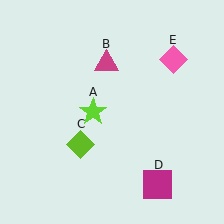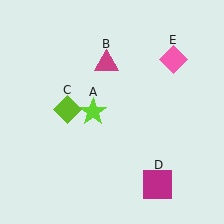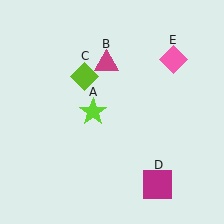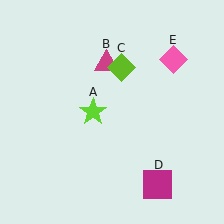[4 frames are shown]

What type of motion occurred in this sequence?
The lime diamond (object C) rotated clockwise around the center of the scene.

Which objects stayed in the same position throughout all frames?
Lime star (object A) and magenta triangle (object B) and magenta square (object D) and pink diamond (object E) remained stationary.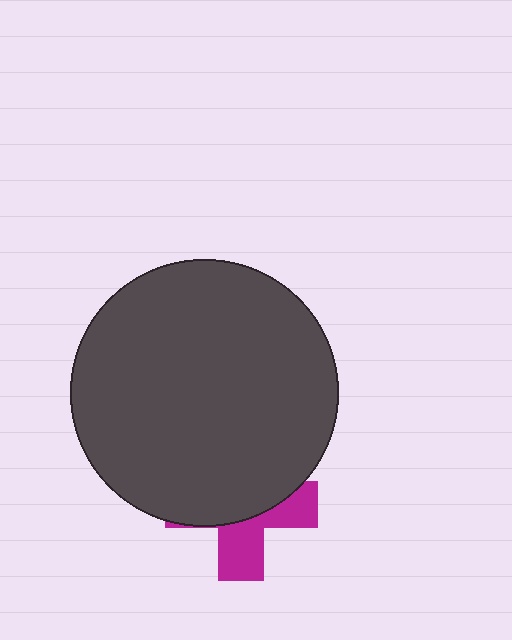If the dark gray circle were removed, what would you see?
You would see the complete magenta cross.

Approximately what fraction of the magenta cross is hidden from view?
Roughly 62% of the magenta cross is hidden behind the dark gray circle.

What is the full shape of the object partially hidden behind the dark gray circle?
The partially hidden object is a magenta cross.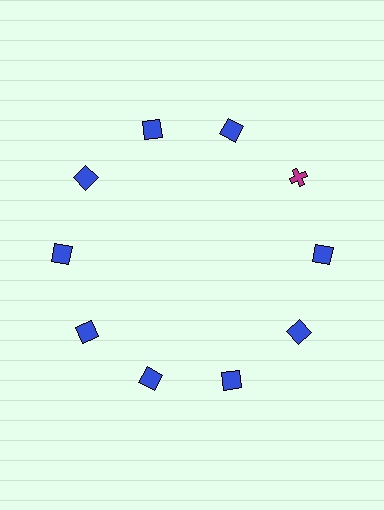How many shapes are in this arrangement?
There are 10 shapes arranged in a ring pattern.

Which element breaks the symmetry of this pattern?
The magenta cross at roughly the 2 o'clock position breaks the symmetry. All other shapes are blue squares.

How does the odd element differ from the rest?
It differs in both color (magenta instead of blue) and shape (cross instead of square).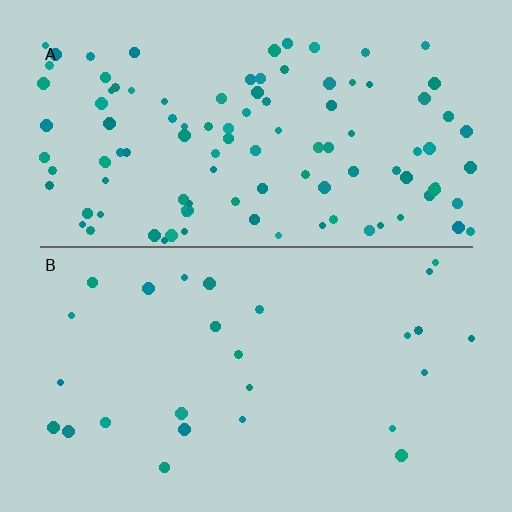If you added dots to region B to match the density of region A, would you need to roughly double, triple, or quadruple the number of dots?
Approximately quadruple.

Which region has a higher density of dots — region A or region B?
A (the top).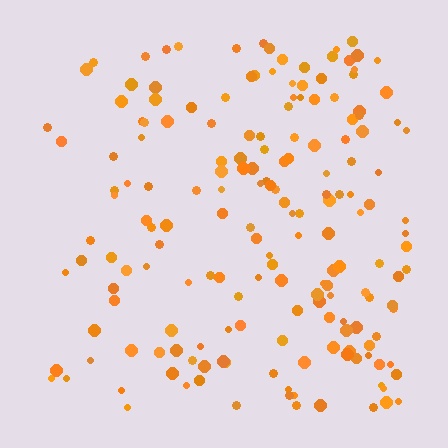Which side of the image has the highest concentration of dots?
The right.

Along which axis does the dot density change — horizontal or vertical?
Horizontal.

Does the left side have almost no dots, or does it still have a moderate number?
Still a moderate number, just noticeably fewer than the right.